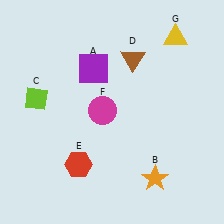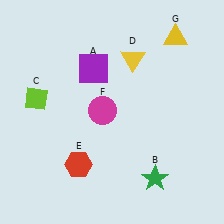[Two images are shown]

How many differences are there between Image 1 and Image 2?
There are 2 differences between the two images.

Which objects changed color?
B changed from orange to green. D changed from brown to yellow.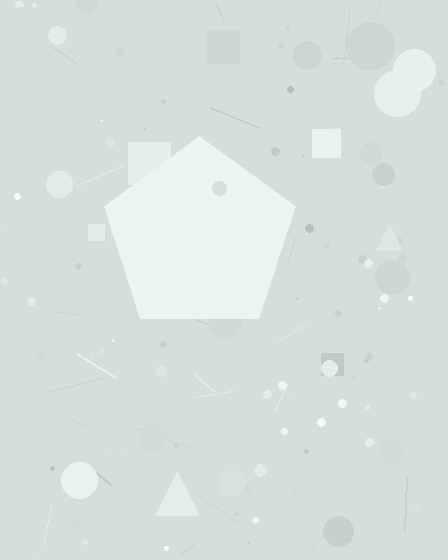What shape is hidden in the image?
A pentagon is hidden in the image.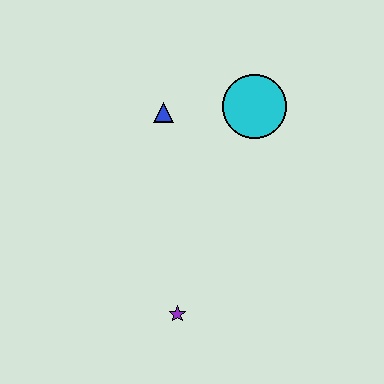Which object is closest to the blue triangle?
The cyan circle is closest to the blue triangle.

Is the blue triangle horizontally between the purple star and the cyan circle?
No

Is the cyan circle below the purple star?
No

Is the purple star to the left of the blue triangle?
No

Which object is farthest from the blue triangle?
The purple star is farthest from the blue triangle.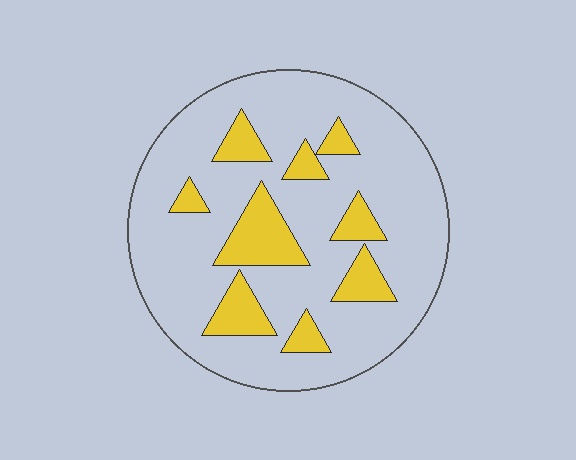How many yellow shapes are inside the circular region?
9.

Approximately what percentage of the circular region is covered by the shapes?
Approximately 20%.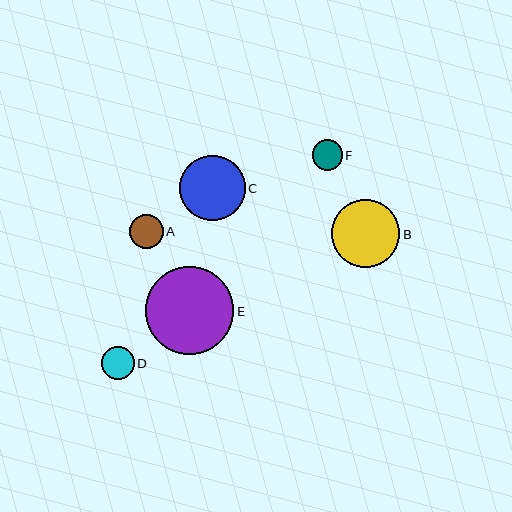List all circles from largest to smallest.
From largest to smallest: E, B, C, A, D, F.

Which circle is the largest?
Circle E is the largest with a size of approximately 89 pixels.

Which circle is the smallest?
Circle F is the smallest with a size of approximately 30 pixels.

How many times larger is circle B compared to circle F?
Circle B is approximately 2.3 times the size of circle F.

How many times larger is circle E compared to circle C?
Circle E is approximately 1.3 times the size of circle C.